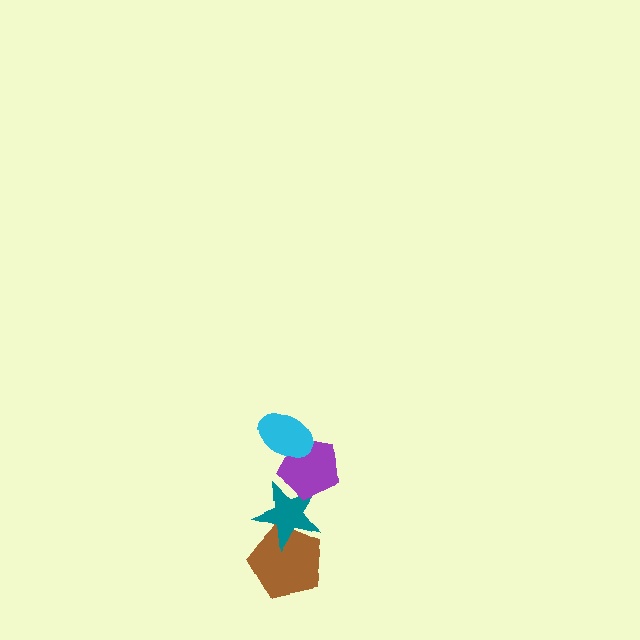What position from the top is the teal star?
The teal star is 3rd from the top.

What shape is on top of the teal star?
The purple pentagon is on top of the teal star.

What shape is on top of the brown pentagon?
The teal star is on top of the brown pentagon.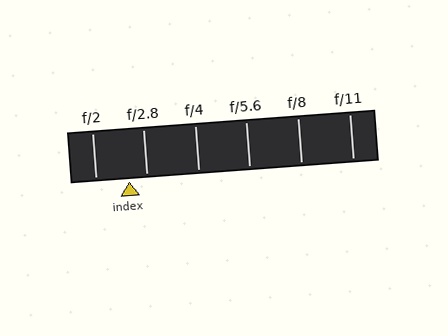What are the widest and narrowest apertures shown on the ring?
The widest aperture shown is f/2 and the narrowest is f/11.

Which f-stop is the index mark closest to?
The index mark is closest to f/2.8.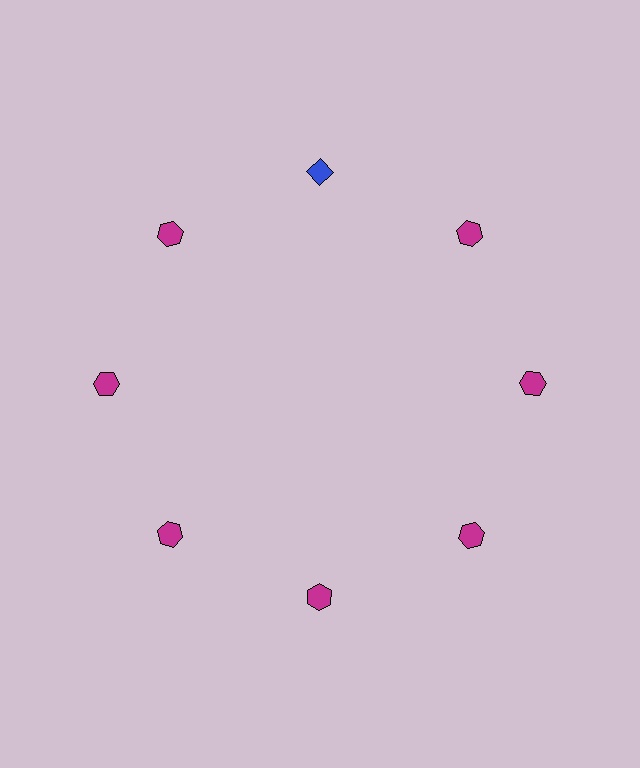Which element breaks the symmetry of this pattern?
The blue diamond at roughly the 12 o'clock position breaks the symmetry. All other shapes are magenta hexagons.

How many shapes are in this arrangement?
There are 8 shapes arranged in a ring pattern.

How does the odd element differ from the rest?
It differs in both color (blue instead of magenta) and shape (diamond instead of hexagon).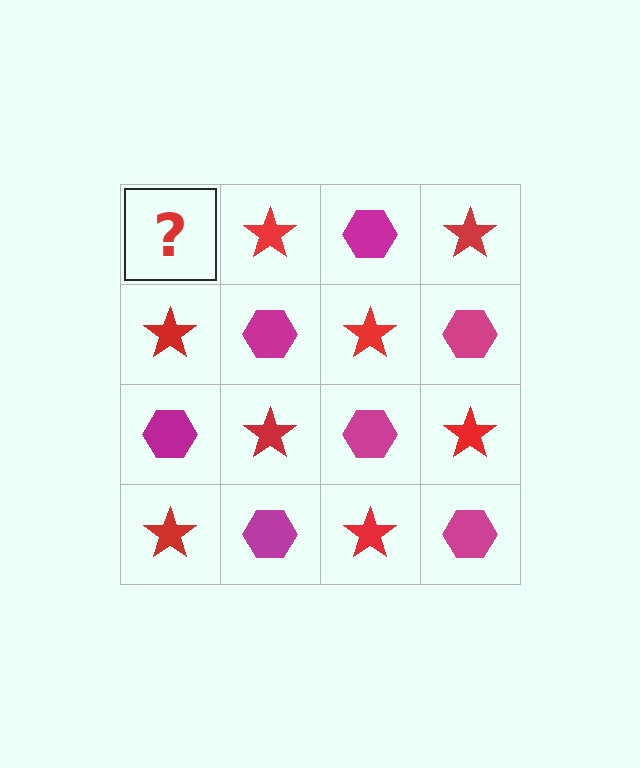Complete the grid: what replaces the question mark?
The question mark should be replaced with a magenta hexagon.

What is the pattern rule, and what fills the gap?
The rule is that it alternates magenta hexagon and red star in a checkerboard pattern. The gap should be filled with a magenta hexagon.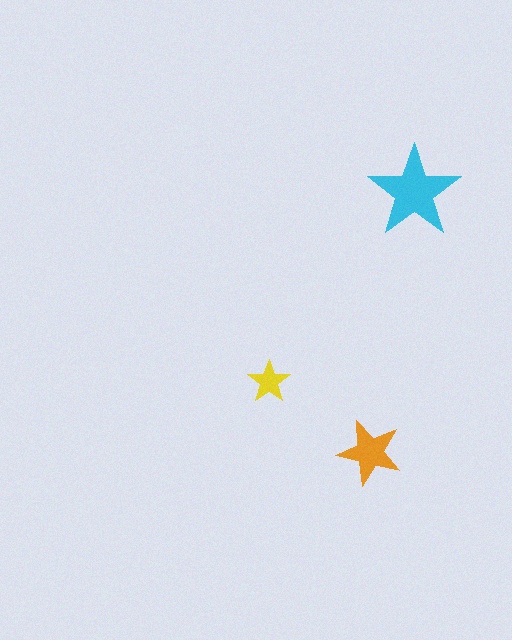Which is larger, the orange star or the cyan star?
The cyan one.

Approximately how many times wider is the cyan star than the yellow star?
About 2 times wider.